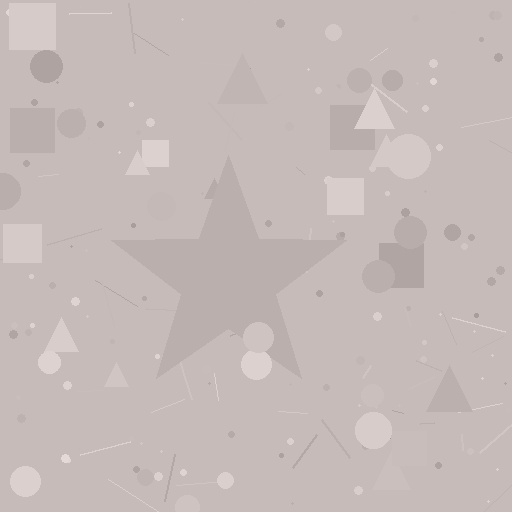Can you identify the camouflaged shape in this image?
The camouflaged shape is a star.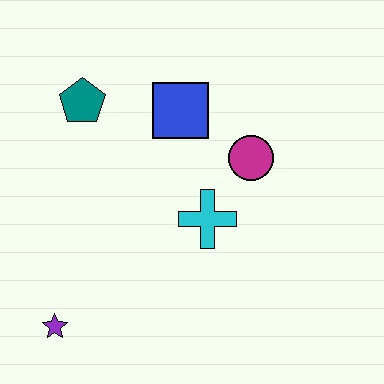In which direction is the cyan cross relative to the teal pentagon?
The cyan cross is to the right of the teal pentagon.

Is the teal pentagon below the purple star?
No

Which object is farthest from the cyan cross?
The purple star is farthest from the cyan cross.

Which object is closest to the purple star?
The cyan cross is closest to the purple star.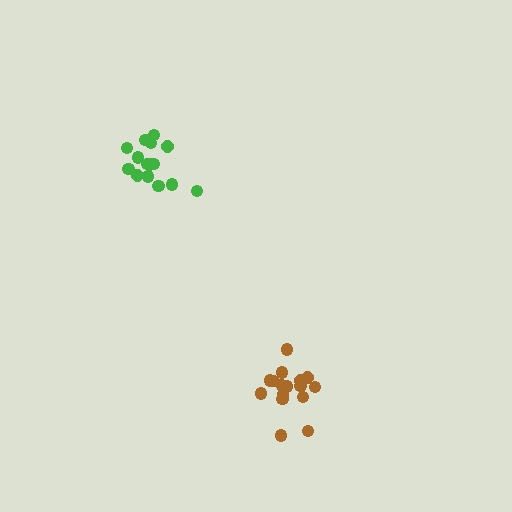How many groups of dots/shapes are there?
There are 2 groups.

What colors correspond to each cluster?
The clusters are colored: green, brown.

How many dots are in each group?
Group 1: 15 dots, Group 2: 16 dots (31 total).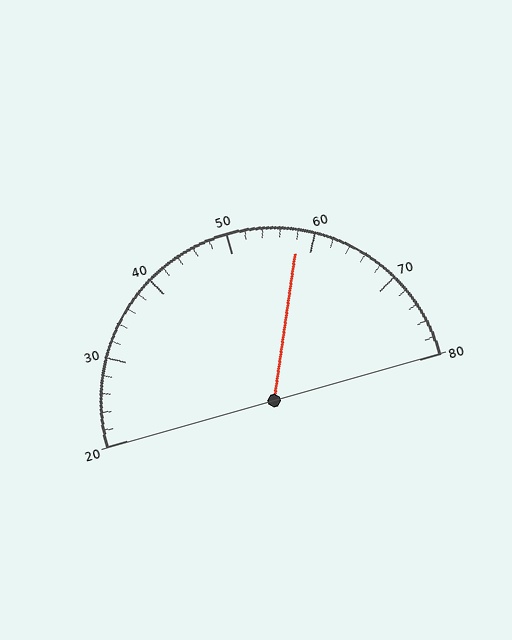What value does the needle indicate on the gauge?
The needle indicates approximately 58.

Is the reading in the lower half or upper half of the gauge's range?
The reading is in the upper half of the range (20 to 80).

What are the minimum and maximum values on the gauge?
The gauge ranges from 20 to 80.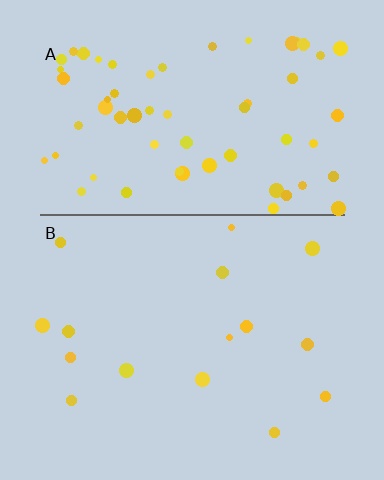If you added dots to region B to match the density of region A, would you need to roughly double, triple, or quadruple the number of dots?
Approximately quadruple.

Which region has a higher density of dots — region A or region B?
A (the top).